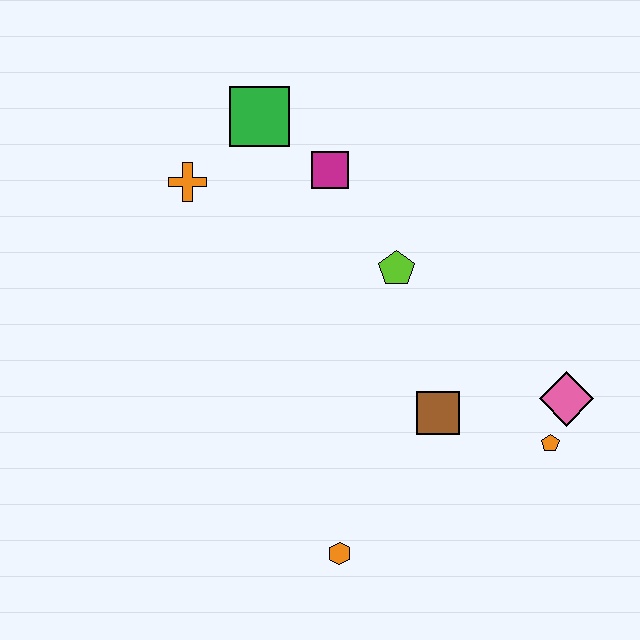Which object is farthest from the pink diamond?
The orange cross is farthest from the pink diamond.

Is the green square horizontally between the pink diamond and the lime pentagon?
No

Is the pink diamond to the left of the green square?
No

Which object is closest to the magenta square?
The green square is closest to the magenta square.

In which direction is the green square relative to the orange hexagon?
The green square is above the orange hexagon.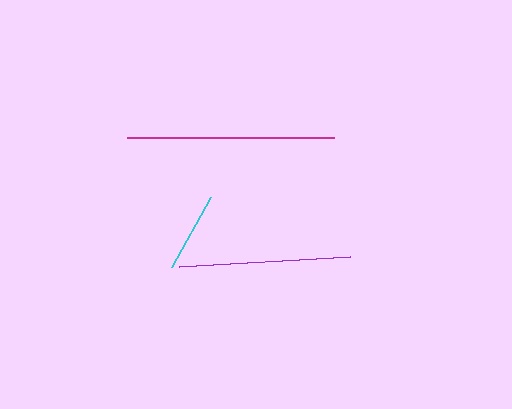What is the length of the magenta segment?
The magenta segment is approximately 206 pixels long.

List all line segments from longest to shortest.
From longest to shortest: magenta, purple, cyan.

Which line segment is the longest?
The magenta line is the longest at approximately 206 pixels.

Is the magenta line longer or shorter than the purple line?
The magenta line is longer than the purple line.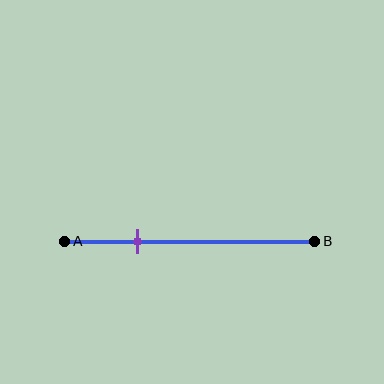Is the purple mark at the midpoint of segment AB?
No, the mark is at about 30% from A, not at the 50% midpoint.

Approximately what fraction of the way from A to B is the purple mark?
The purple mark is approximately 30% of the way from A to B.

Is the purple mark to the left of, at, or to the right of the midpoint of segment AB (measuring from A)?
The purple mark is to the left of the midpoint of segment AB.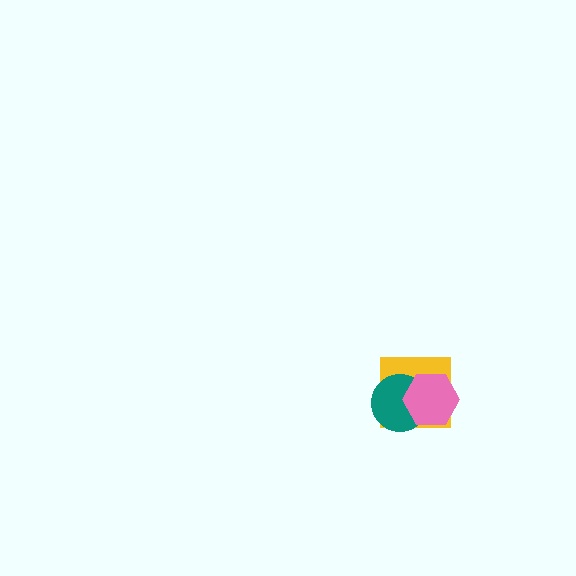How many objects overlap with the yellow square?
2 objects overlap with the yellow square.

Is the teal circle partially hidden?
Yes, it is partially covered by another shape.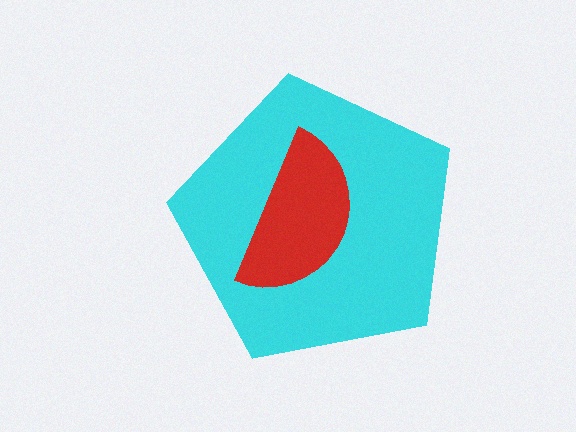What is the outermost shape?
The cyan pentagon.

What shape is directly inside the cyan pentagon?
The red semicircle.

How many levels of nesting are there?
2.